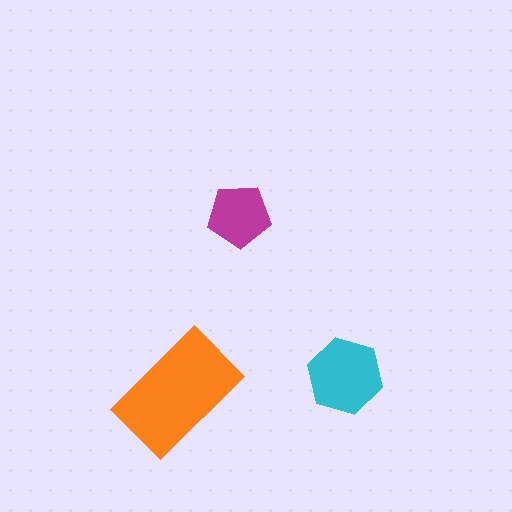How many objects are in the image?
There are 3 objects in the image.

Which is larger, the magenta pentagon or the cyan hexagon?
The cyan hexagon.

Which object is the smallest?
The magenta pentagon.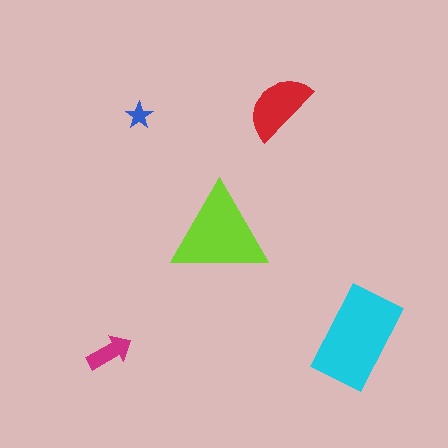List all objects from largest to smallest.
The cyan rectangle, the lime triangle, the red semicircle, the magenta arrow, the blue star.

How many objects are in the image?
There are 5 objects in the image.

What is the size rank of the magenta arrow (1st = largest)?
4th.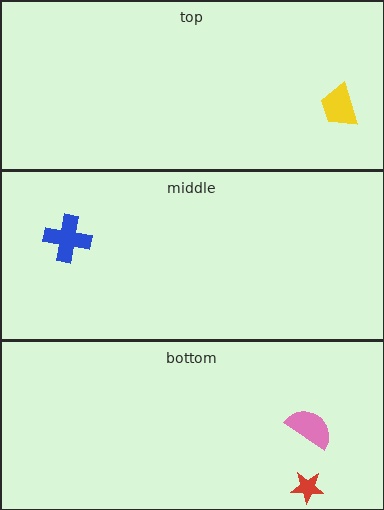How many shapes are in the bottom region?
2.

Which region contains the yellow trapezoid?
The top region.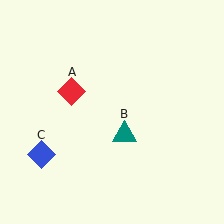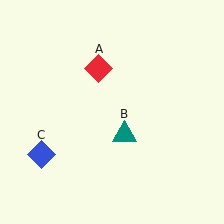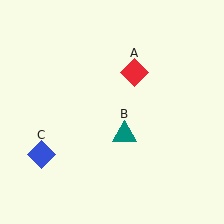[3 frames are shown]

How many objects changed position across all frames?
1 object changed position: red diamond (object A).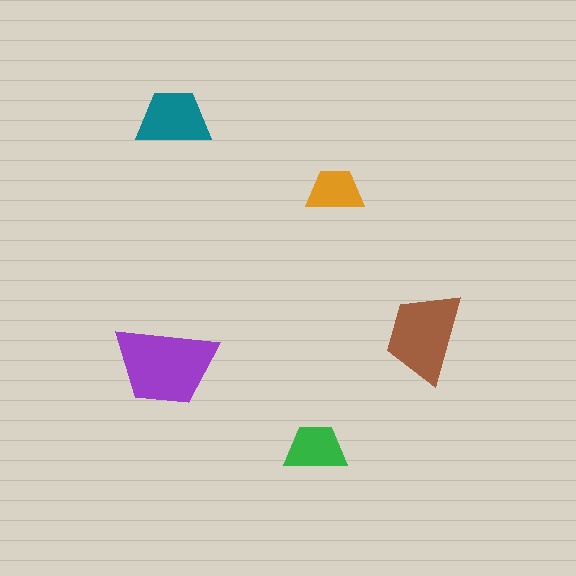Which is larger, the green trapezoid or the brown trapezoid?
The brown one.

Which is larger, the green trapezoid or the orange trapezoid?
The green one.